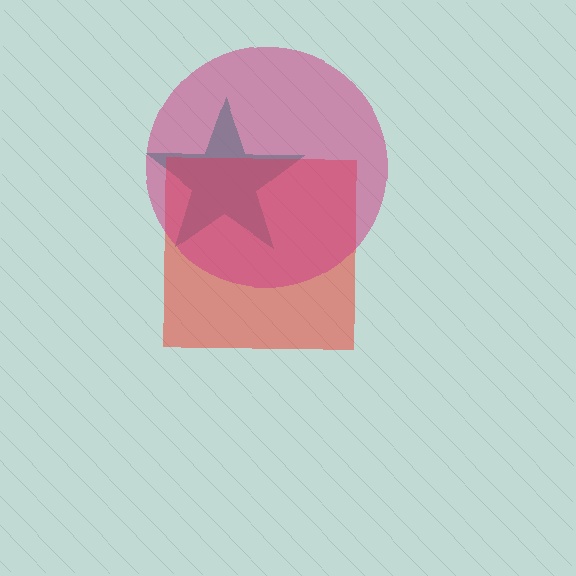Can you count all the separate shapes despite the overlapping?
Yes, there are 3 separate shapes.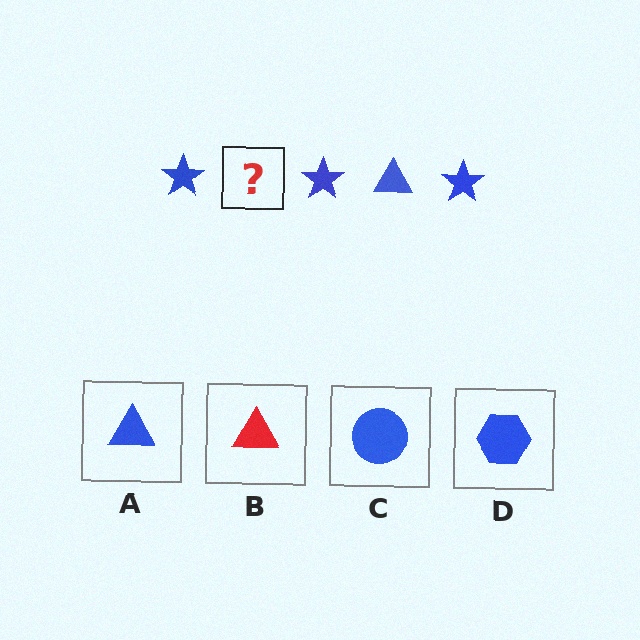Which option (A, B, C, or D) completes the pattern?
A.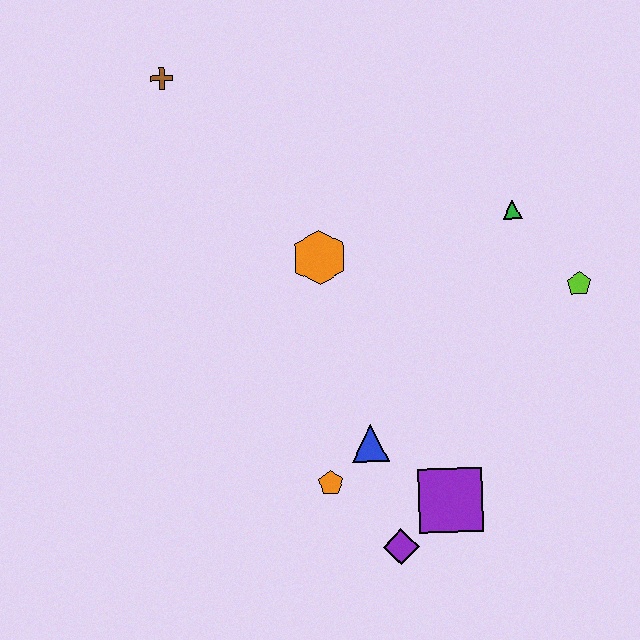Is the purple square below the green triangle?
Yes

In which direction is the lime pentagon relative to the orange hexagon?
The lime pentagon is to the right of the orange hexagon.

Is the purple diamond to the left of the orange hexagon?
No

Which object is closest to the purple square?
The purple diamond is closest to the purple square.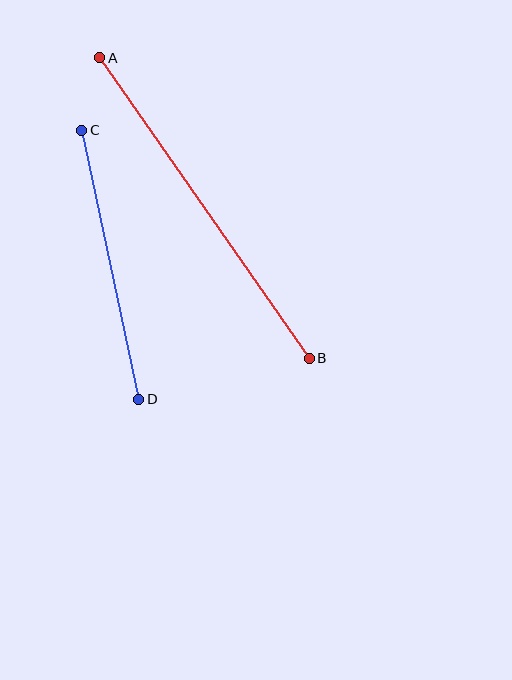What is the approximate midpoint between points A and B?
The midpoint is at approximately (204, 208) pixels.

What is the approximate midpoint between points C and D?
The midpoint is at approximately (110, 265) pixels.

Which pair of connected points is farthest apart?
Points A and B are farthest apart.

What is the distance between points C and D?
The distance is approximately 275 pixels.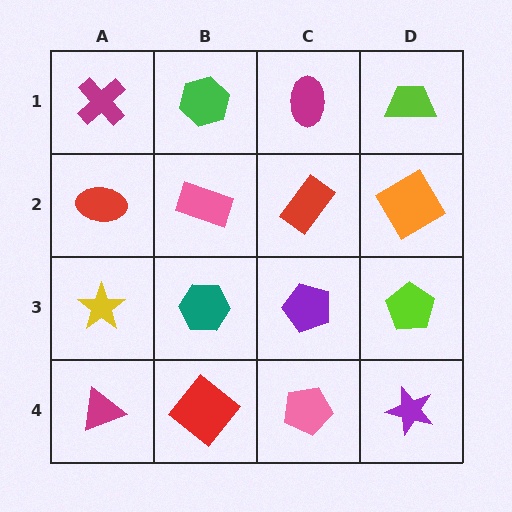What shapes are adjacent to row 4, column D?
A lime pentagon (row 3, column D), a pink pentagon (row 4, column C).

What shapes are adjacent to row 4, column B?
A teal hexagon (row 3, column B), a magenta triangle (row 4, column A), a pink pentagon (row 4, column C).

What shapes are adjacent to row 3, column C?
A red rectangle (row 2, column C), a pink pentagon (row 4, column C), a teal hexagon (row 3, column B), a lime pentagon (row 3, column D).